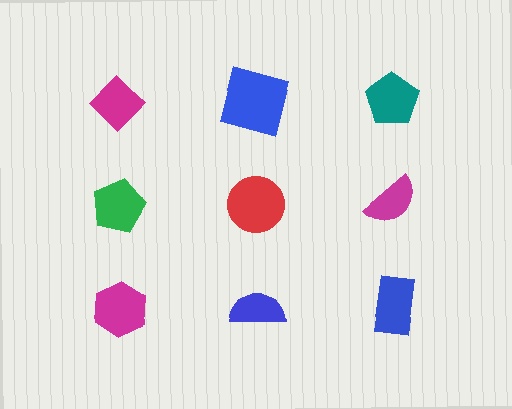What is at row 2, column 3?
A magenta semicircle.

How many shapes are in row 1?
3 shapes.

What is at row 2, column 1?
A green pentagon.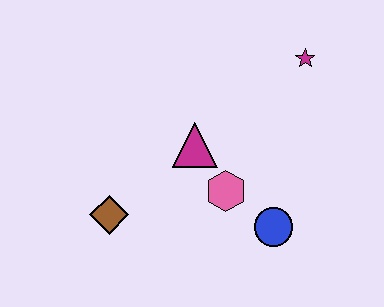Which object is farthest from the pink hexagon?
The magenta star is farthest from the pink hexagon.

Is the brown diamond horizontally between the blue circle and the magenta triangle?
No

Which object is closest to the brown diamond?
The magenta triangle is closest to the brown diamond.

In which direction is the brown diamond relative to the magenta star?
The brown diamond is to the left of the magenta star.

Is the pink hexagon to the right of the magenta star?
No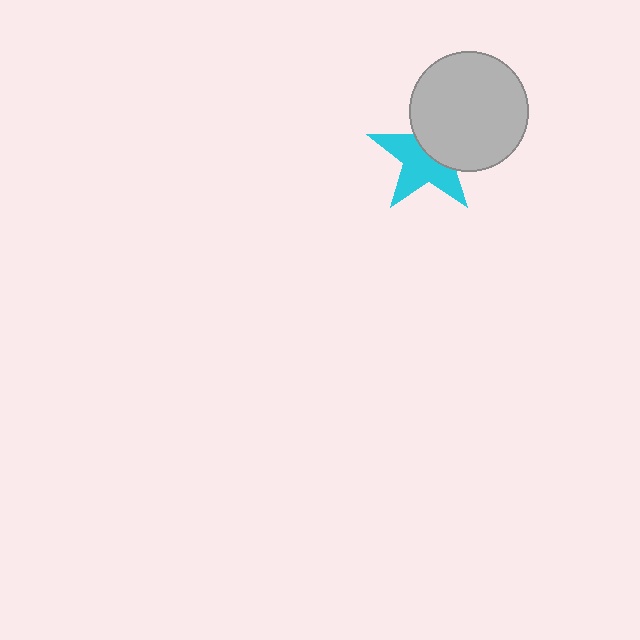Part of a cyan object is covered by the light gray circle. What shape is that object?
It is a star.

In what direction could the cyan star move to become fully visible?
The cyan star could move toward the lower-left. That would shift it out from behind the light gray circle entirely.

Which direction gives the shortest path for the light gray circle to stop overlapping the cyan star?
Moving toward the upper-right gives the shortest separation.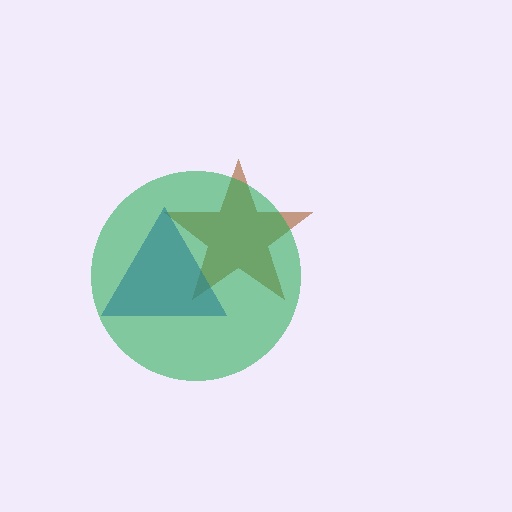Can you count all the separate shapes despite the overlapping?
Yes, there are 3 separate shapes.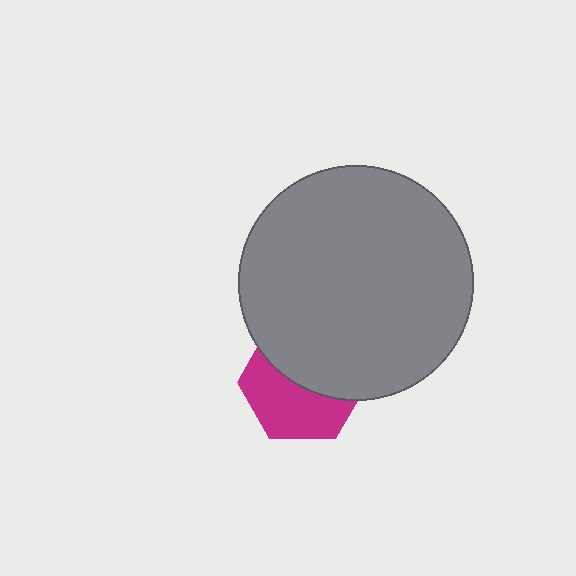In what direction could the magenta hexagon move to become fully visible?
The magenta hexagon could move down. That would shift it out from behind the gray circle entirely.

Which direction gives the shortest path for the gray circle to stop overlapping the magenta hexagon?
Moving up gives the shortest separation.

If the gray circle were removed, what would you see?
You would see the complete magenta hexagon.